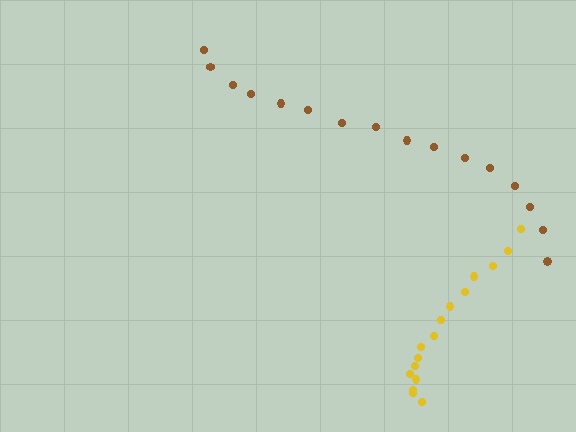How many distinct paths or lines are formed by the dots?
There are 2 distinct paths.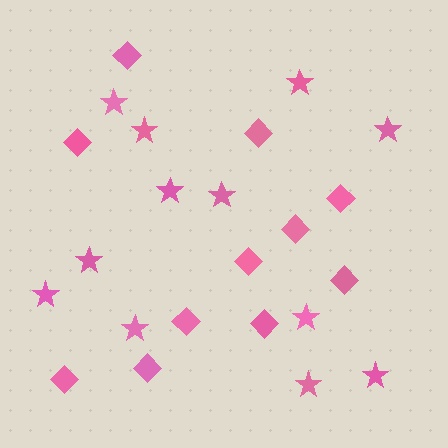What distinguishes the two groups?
There are 2 groups: one group of stars (12) and one group of diamonds (11).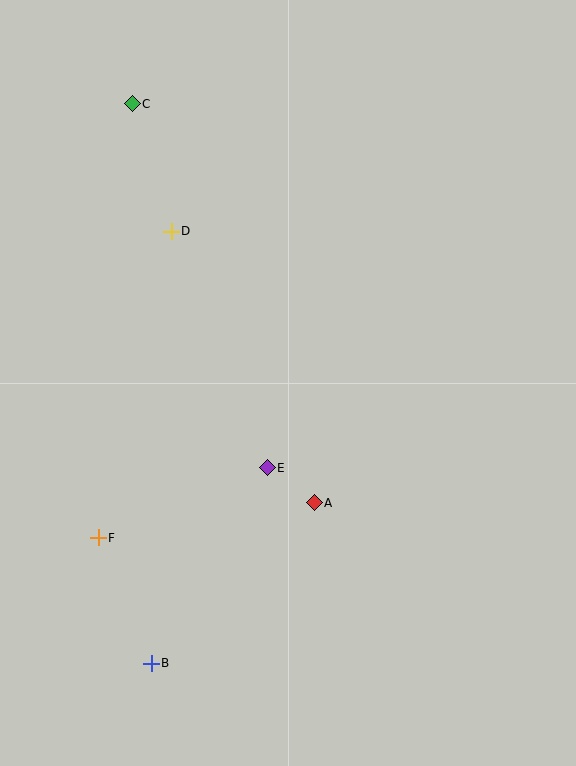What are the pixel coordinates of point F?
Point F is at (98, 538).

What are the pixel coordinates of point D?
Point D is at (171, 231).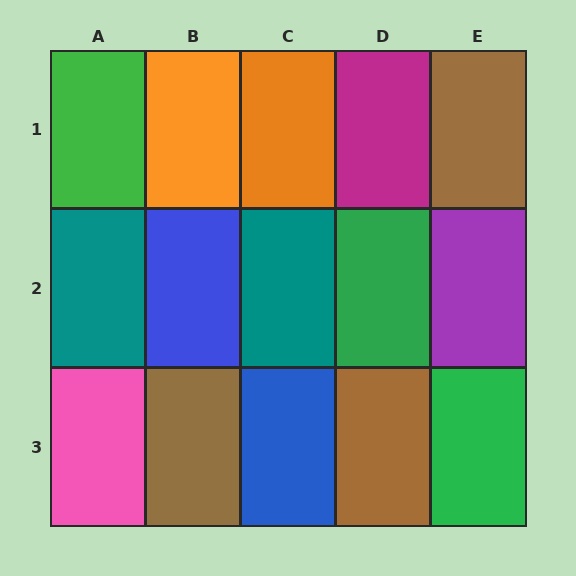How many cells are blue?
2 cells are blue.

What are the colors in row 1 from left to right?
Green, orange, orange, magenta, brown.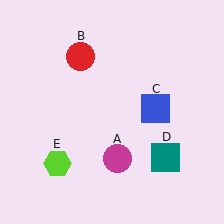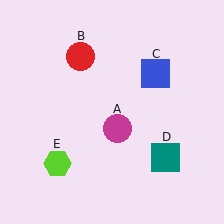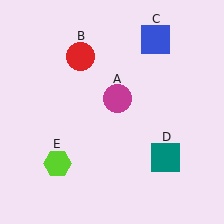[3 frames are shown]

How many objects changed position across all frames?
2 objects changed position: magenta circle (object A), blue square (object C).